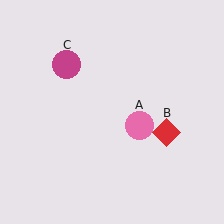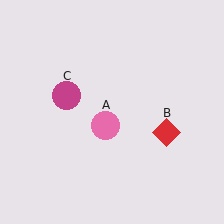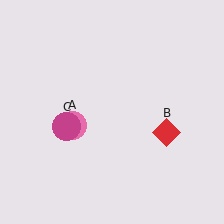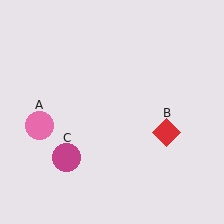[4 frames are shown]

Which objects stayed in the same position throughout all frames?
Red diamond (object B) remained stationary.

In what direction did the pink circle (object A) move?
The pink circle (object A) moved left.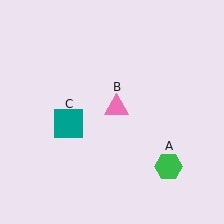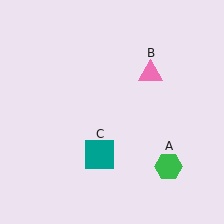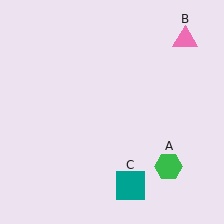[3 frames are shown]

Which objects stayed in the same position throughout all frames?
Green hexagon (object A) remained stationary.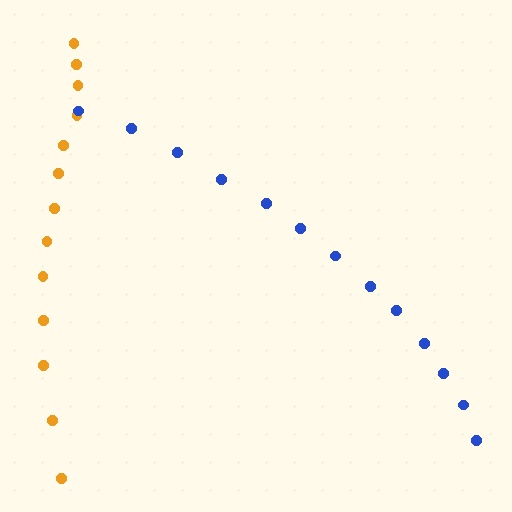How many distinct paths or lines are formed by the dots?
There are 2 distinct paths.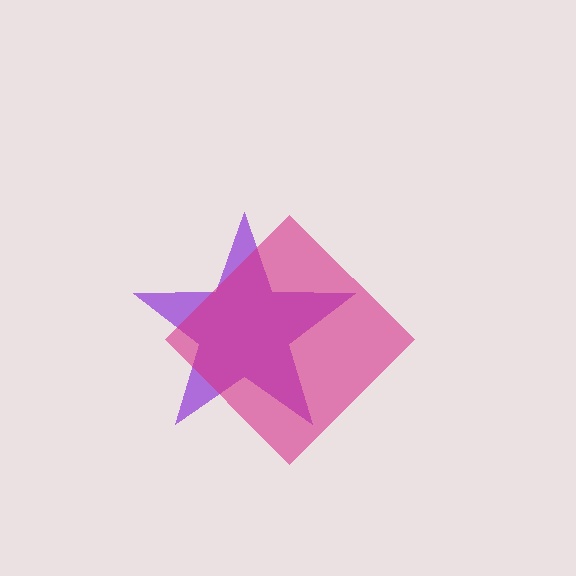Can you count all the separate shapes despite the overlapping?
Yes, there are 2 separate shapes.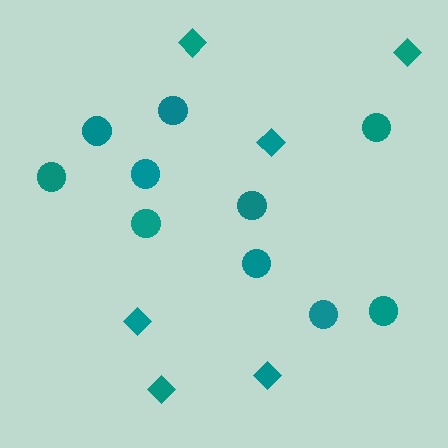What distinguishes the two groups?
There are 2 groups: one group of circles (10) and one group of diamonds (6).